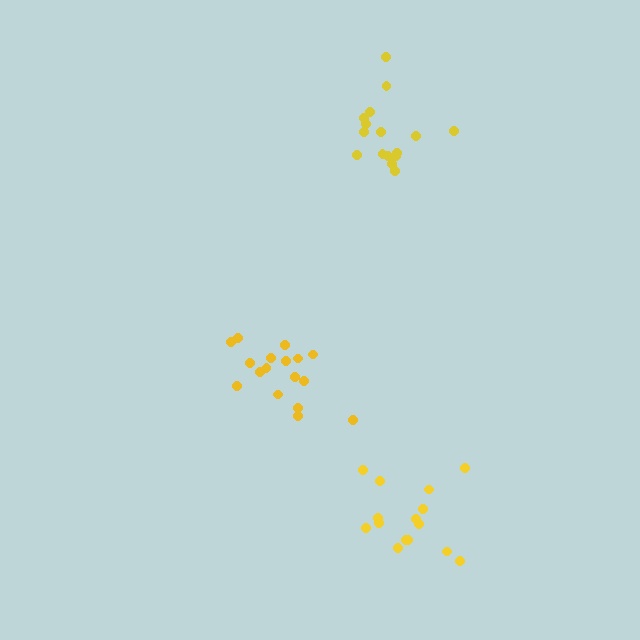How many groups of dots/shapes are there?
There are 3 groups.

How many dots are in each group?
Group 1: 15 dots, Group 2: 17 dots, Group 3: 16 dots (48 total).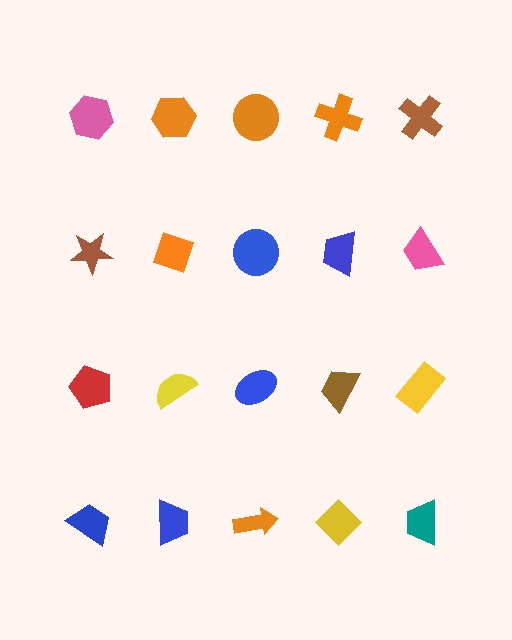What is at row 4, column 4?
A yellow diamond.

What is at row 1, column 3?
An orange circle.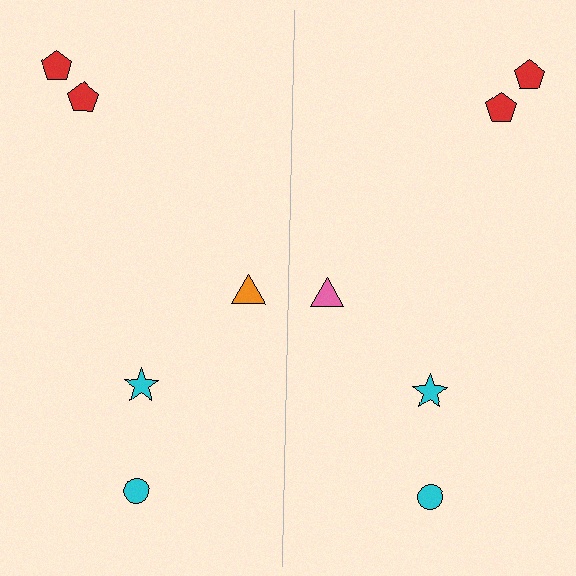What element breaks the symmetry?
The pink triangle on the right side breaks the symmetry — its mirror counterpart is orange.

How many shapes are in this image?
There are 10 shapes in this image.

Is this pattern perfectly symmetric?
No, the pattern is not perfectly symmetric. The pink triangle on the right side breaks the symmetry — its mirror counterpart is orange.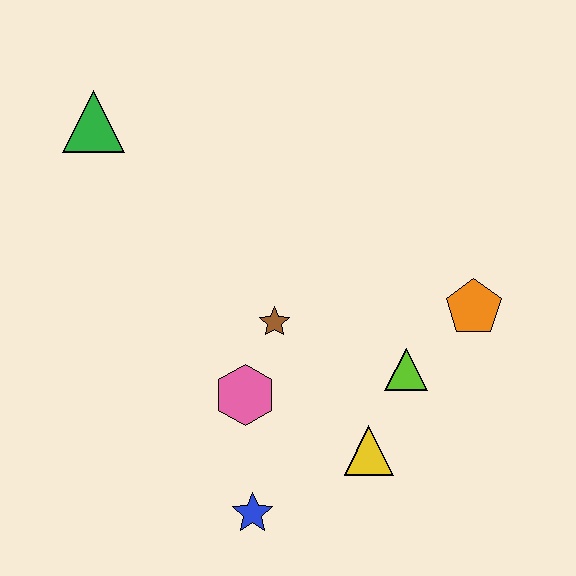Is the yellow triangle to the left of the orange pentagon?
Yes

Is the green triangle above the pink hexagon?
Yes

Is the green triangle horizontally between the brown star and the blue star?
No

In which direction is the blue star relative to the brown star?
The blue star is below the brown star.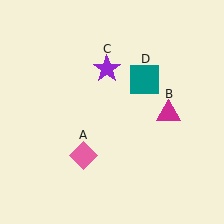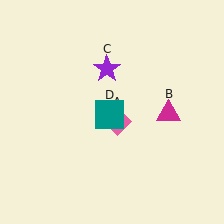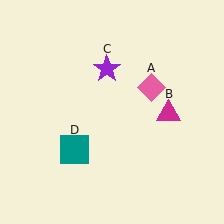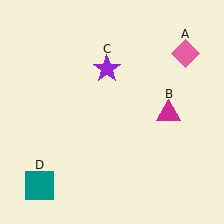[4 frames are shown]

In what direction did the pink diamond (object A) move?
The pink diamond (object A) moved up and to the right.